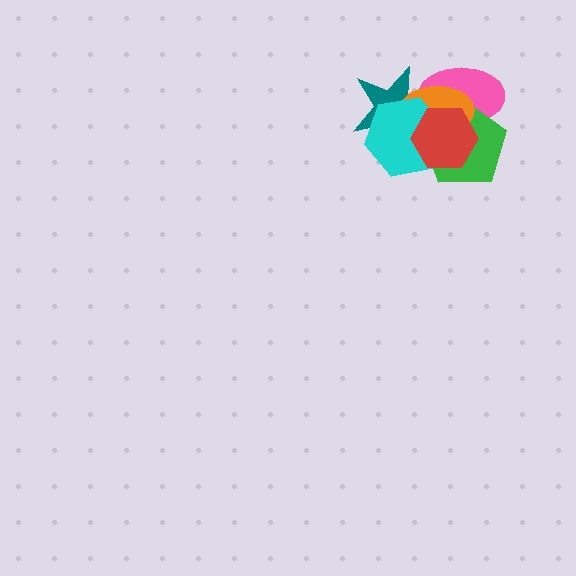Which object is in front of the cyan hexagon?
The red hexagon is in front of the cyan hexagon.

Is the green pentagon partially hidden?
Yes, it is partially covered by another shape.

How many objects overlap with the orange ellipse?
5 objects overlap with the orange ellipse.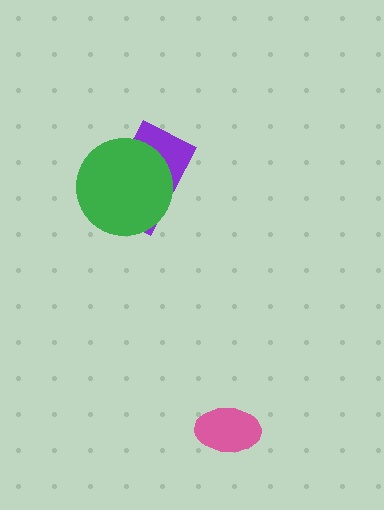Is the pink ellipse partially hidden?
No, no other shape covers it.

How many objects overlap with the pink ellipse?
0 objects overlap with the pink ellipse.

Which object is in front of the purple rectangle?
The green circle is in front of the purple rectangle.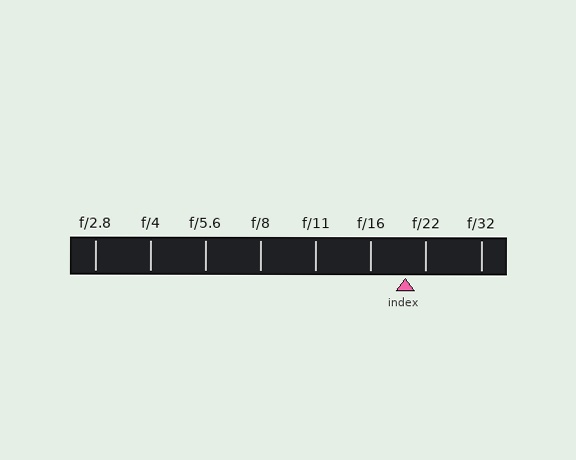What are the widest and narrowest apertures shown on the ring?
The widest aperture shown is f/2.8 and the narrowest is f/32.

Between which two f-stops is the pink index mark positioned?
The index mark is between f/16 and f/22.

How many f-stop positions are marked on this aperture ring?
There are 8 f-stop positions marked.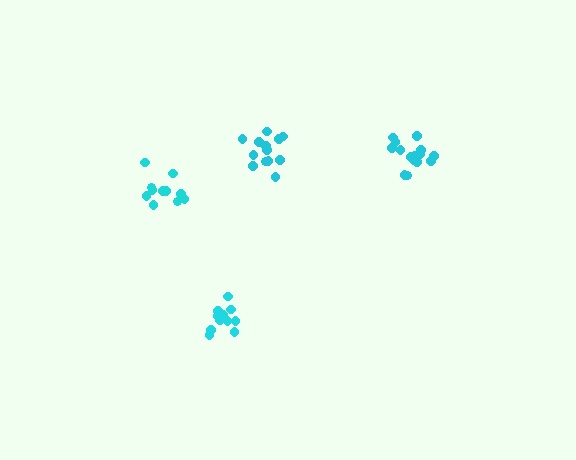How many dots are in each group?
Group 1: 14 dots, Group 2: 16 dots, Group 3: 11 dots, Group 4: 11 dots (52 total).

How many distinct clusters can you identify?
There are 4 distinct clusters.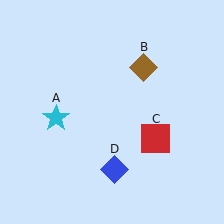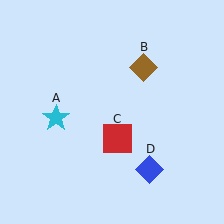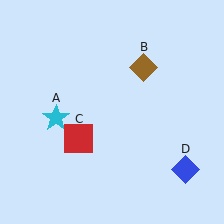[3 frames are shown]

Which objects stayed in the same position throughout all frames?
Cyan star (object A) and brown diamond (object B) remained stationary.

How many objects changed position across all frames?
2 objects changed position: red square (object C), blue diamond (object D).